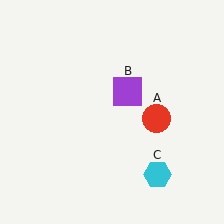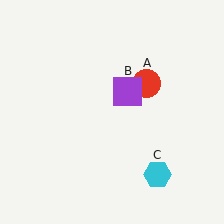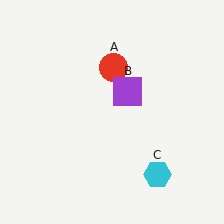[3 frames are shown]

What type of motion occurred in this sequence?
The red circle (object A) rotated counterclockwise around the center of the scene.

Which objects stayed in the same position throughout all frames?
Purple square (object B) and cyan hexagon (object C) remained stationary.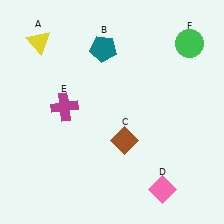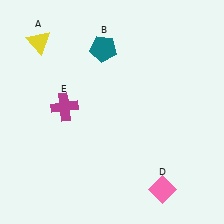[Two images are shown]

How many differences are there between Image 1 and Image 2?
There are 2 differences between the two images.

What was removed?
The green circle (F), the brown diamond (C) were removed in Image 2.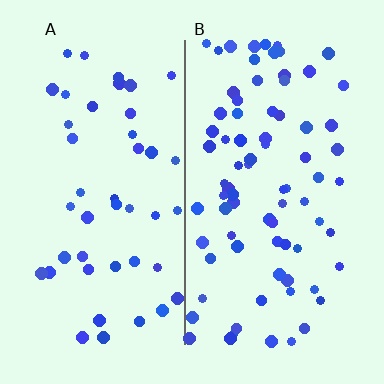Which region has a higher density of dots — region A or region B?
B (the right).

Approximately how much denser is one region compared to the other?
Approximately 1.8× — region B over region A.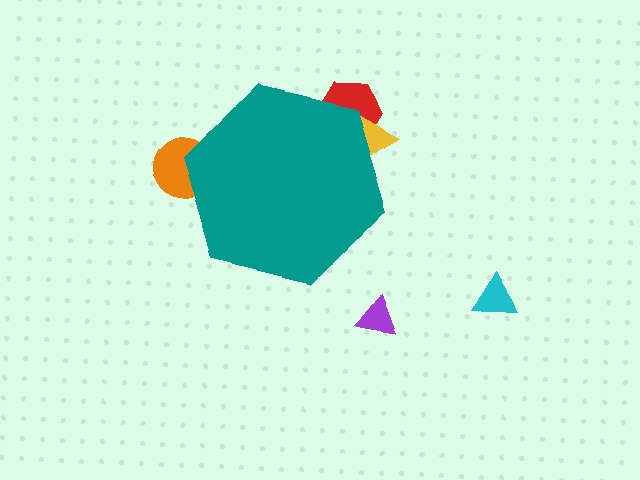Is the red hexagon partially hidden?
Yes, the red hexagon is partially hidden behind the teal hexagon.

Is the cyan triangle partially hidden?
No, the cyan triangle is fully visible.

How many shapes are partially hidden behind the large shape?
3 shapes are partially hidden.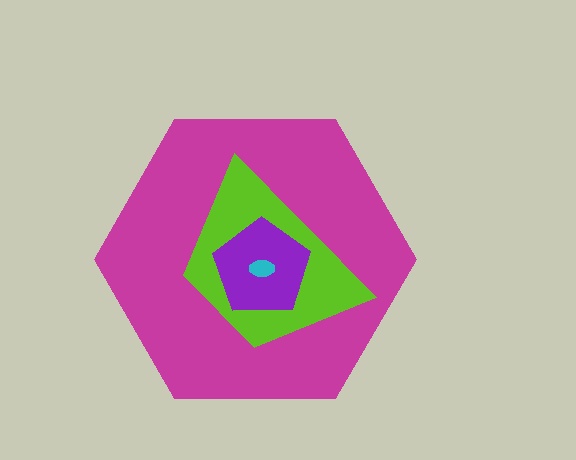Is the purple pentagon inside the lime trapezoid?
Yes.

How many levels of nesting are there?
4.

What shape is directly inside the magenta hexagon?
The lime trapezoid.